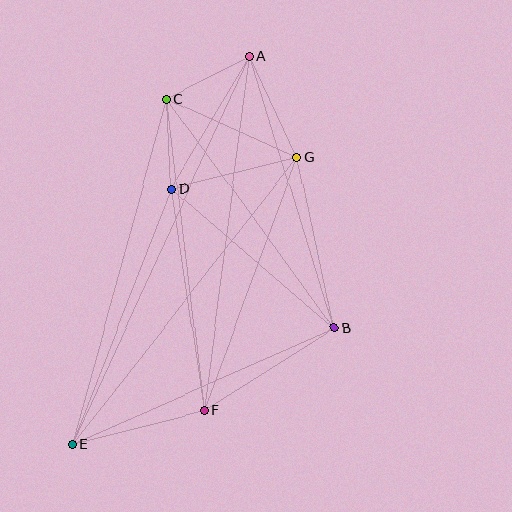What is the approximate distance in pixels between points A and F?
The distance between A and F is approximately 357 pixels.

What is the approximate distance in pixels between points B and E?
The distance between B and E is approximately 286 pixels.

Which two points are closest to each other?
Points C and D are closest to each other.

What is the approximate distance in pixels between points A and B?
The distance between A and B is approximately 285 pixels.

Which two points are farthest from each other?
Points A and E are farthest from each other.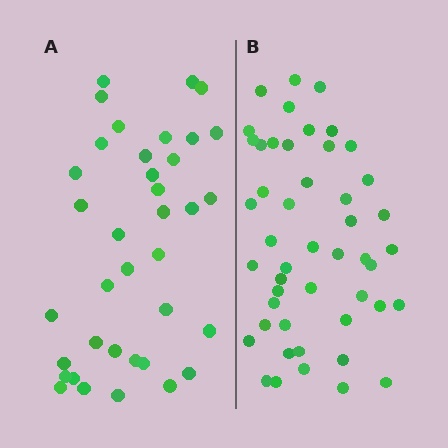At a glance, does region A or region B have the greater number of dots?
Region B (the right region) has more dots.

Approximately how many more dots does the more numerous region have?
Region B has roughly 12 or so more dots than region A.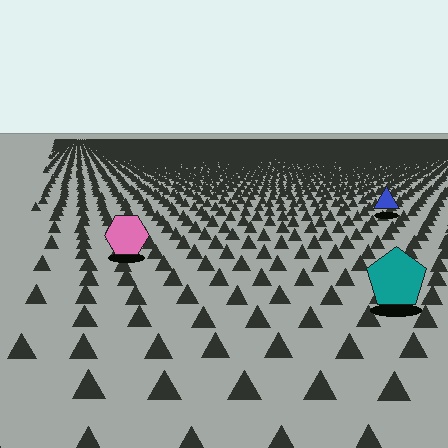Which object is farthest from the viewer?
The blue triangle is farthest from the viewer. It appears smaller and the ground texture around it is denser.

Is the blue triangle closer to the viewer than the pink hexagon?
No. The pink hexagon is closer — you can tell from the texture gradient: the ground texture is coarser near it.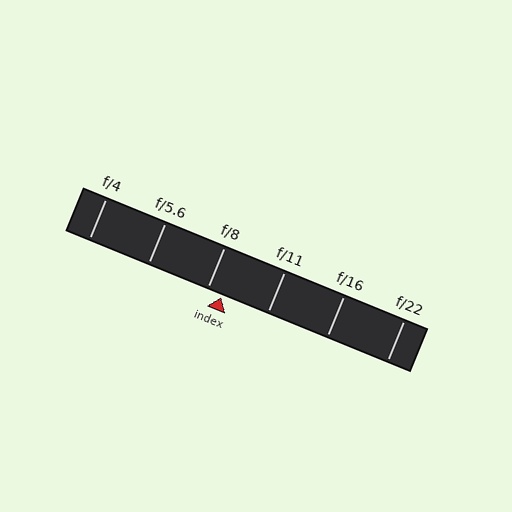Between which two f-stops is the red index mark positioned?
The index mark is between f/8 and f/11.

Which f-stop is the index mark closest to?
The index mark is closest to f/8.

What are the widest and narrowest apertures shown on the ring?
The widest aperture shown is f/4 and the narrowest is f/22.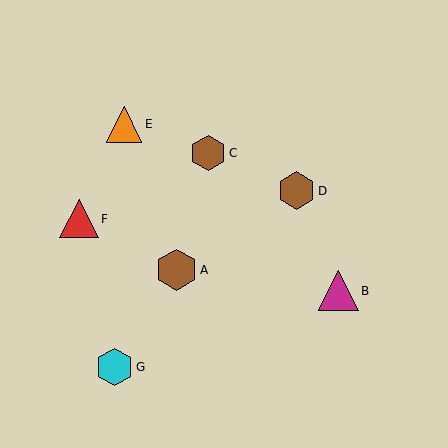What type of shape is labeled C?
Shape C is a brown hexagon.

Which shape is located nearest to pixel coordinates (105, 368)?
The cyan hexagon (labeled G) at (114, 367) is nearest to that location.